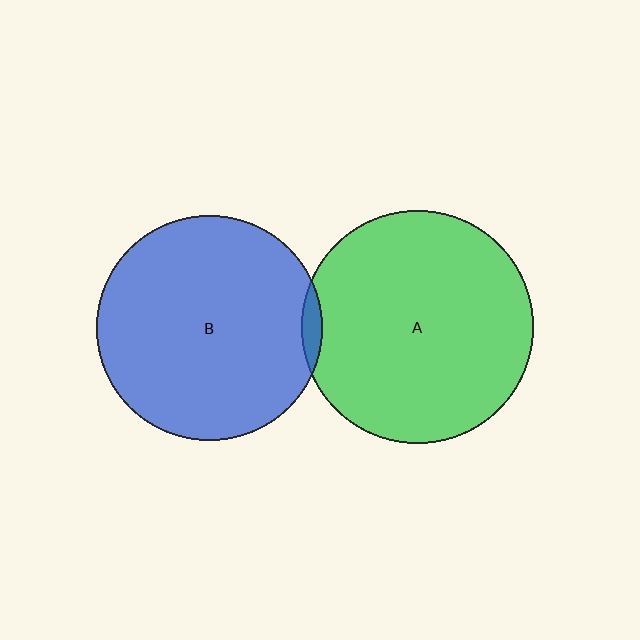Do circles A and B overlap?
Yes.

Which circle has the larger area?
Circle A (green).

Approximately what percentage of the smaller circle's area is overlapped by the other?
Approximately 5%.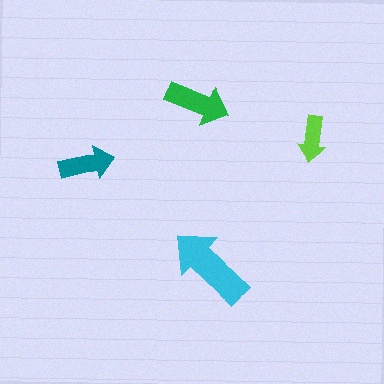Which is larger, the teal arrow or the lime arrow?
The teal one.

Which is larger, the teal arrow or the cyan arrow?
The cyan one.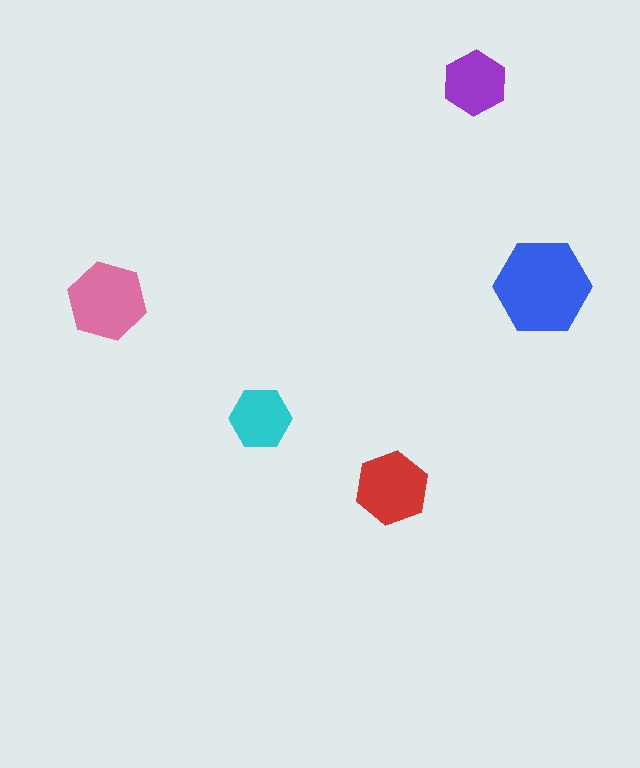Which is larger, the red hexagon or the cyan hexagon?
The red one.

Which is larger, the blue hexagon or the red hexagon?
The blue one.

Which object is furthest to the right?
The blue hexagon is rightmost.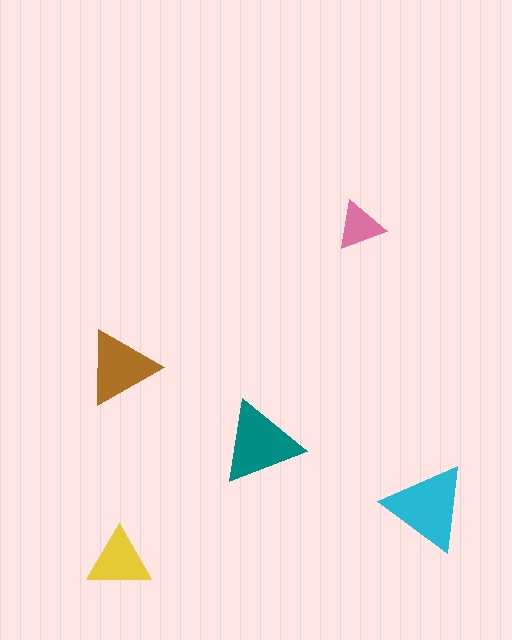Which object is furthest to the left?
The yellow triangle is leftmost.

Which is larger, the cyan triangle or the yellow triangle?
The cyan one.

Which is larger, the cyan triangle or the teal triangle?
The cyan one.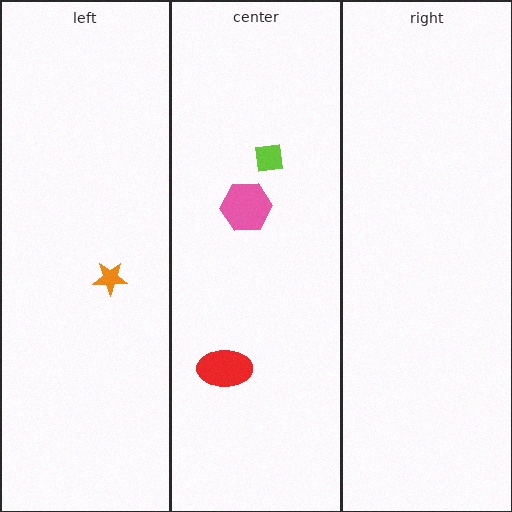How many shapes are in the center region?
3.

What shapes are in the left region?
The orange star.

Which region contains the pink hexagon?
The center region.